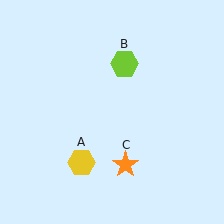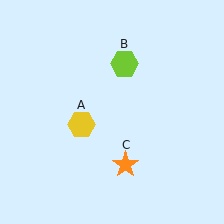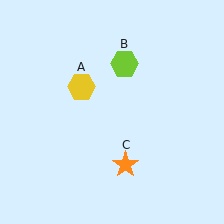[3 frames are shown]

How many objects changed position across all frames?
1 object changed position: yellow hexagon (object A).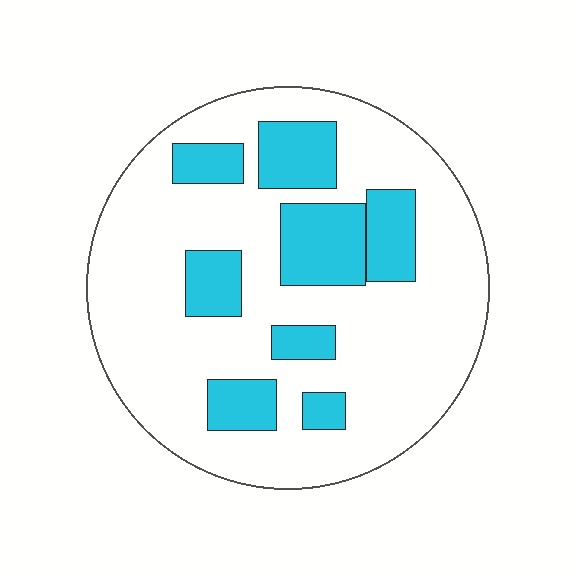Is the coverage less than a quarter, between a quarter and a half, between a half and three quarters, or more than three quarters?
Less than a quarter.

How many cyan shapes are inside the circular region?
8.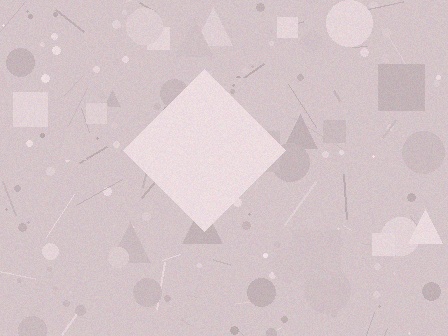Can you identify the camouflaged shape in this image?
The camouflaged shape is a diamond.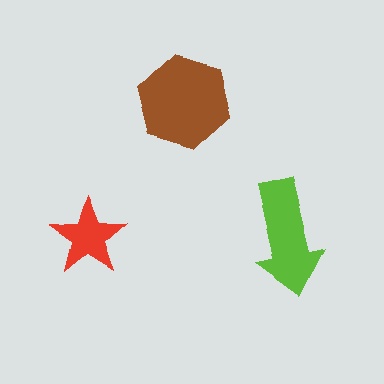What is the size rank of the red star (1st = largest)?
3rd.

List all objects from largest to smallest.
The brown hexagon, the lime arrow, the red star.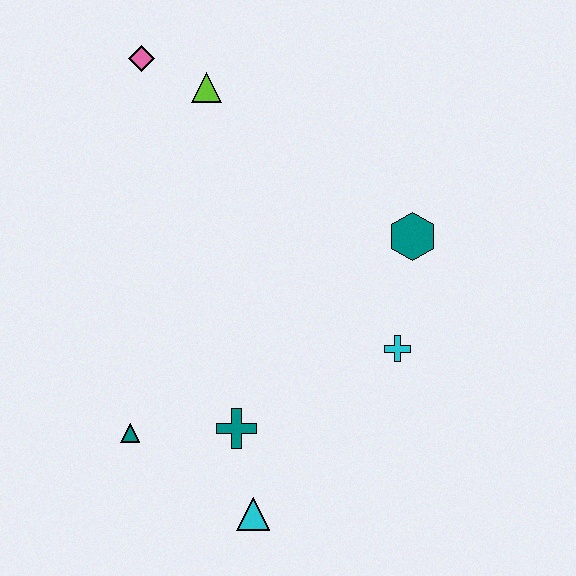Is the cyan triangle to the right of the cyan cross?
No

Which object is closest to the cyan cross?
The teal hexagon is closest to the cyan cross.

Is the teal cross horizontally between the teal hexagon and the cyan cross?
No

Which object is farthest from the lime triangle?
The cyan triangle is farthest from the lime triangle.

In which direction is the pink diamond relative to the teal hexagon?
The pink diamond is to the left of the teal hexagon.